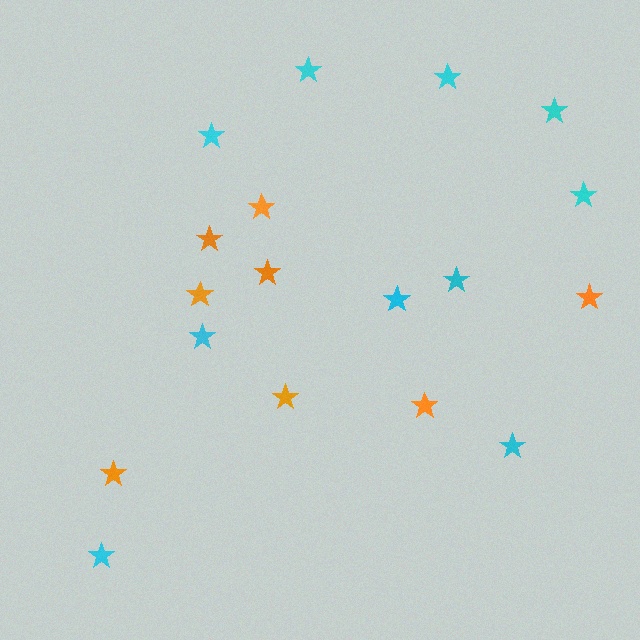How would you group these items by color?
There are 2 groups: one group of orange stars (8) and one group of cyan stars (10).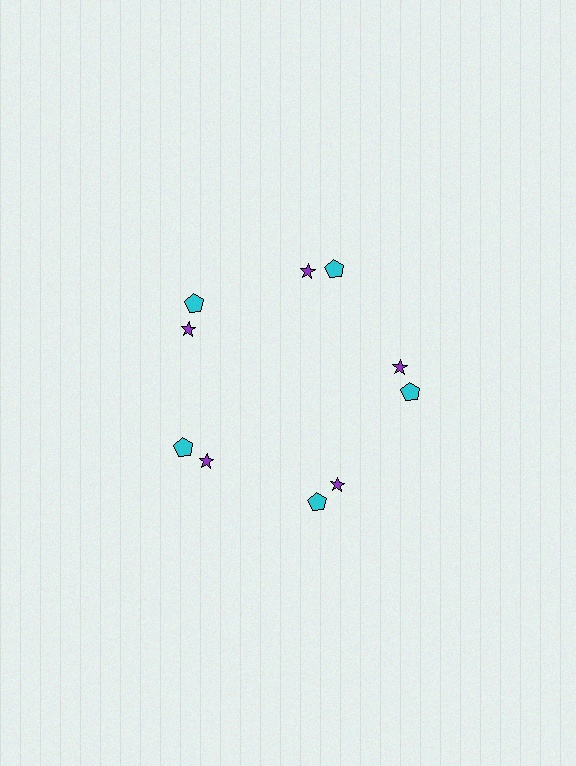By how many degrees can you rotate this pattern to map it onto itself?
The pattern maps onto itself every 72 degrees of rotation.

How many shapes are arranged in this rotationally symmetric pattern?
There are 10 shapes, arranged in 5 groups of 2.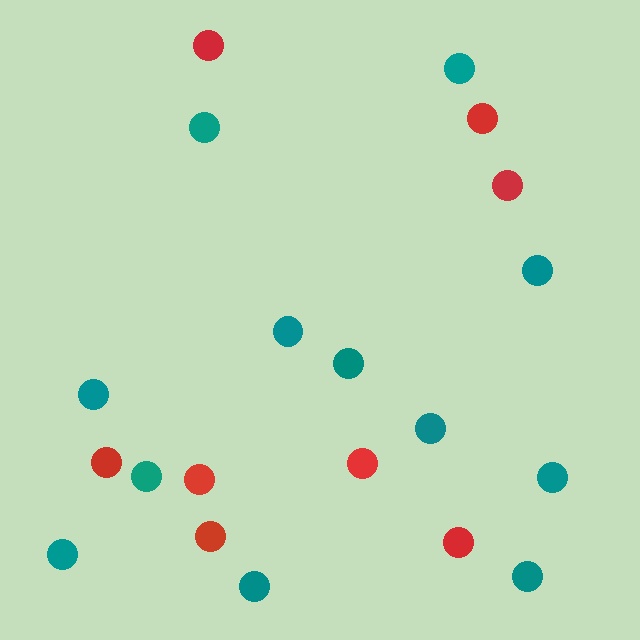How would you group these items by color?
There are 2 groups: one group of red circles (8) and one group of teal circles (12).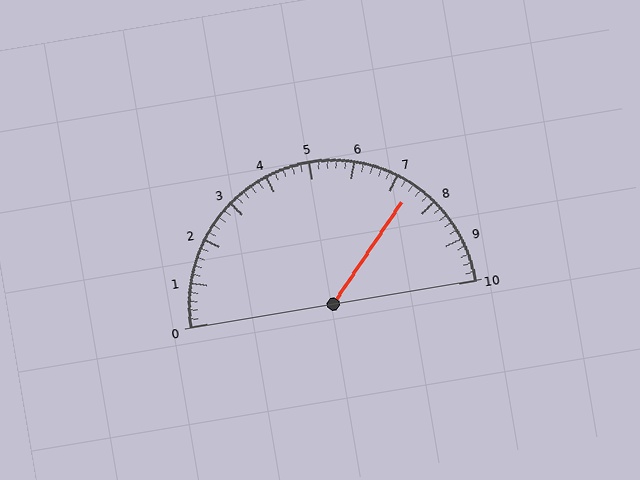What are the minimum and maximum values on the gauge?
The gauge ranges from 0 to 10.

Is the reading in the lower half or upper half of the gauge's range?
The reading is in the upper half of the range (0 to 10).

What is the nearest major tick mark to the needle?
The nearest major tick mark is 7.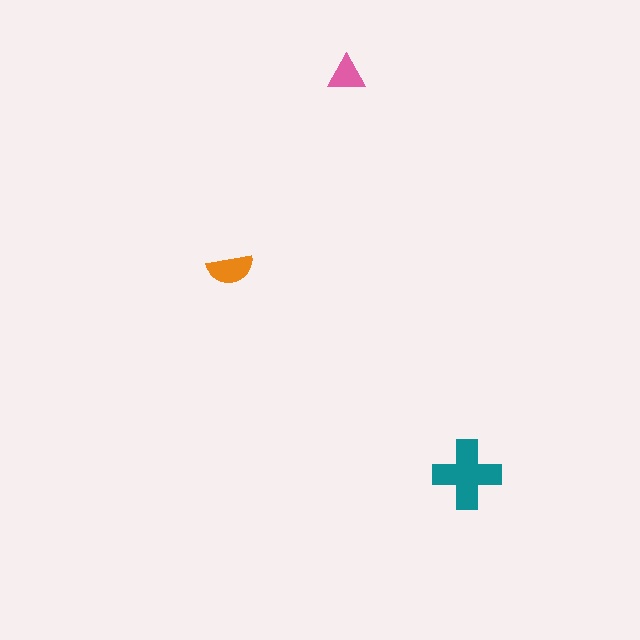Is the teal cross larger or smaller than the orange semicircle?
Larger.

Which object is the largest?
The teal cross.